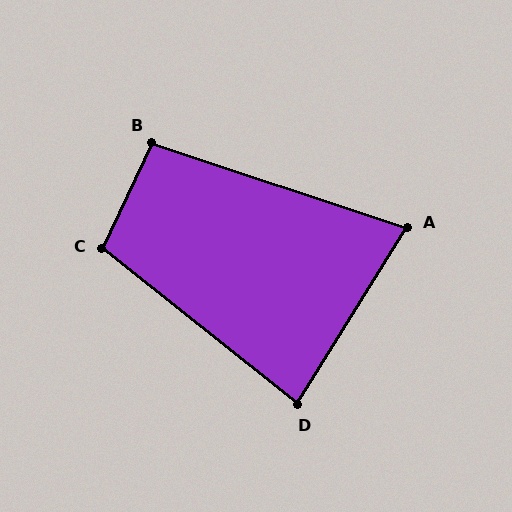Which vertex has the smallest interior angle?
A, at approximately 77 degrees.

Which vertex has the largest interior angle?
C, at approximately 103 degrees.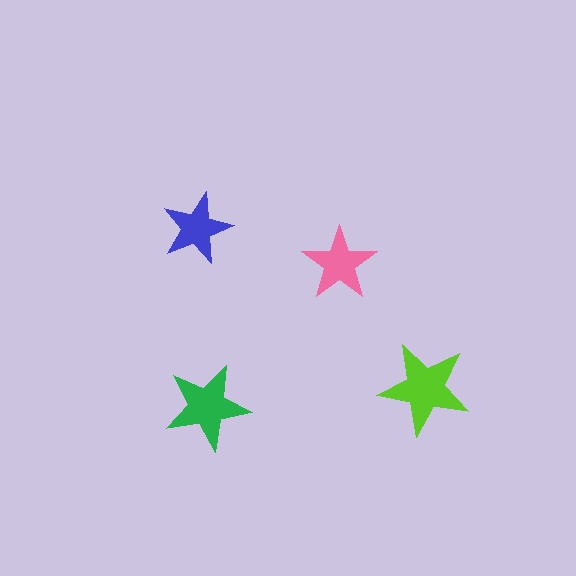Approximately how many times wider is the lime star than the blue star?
About 1.5 times wider.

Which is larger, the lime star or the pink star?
The lime one.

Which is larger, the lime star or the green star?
The lime one.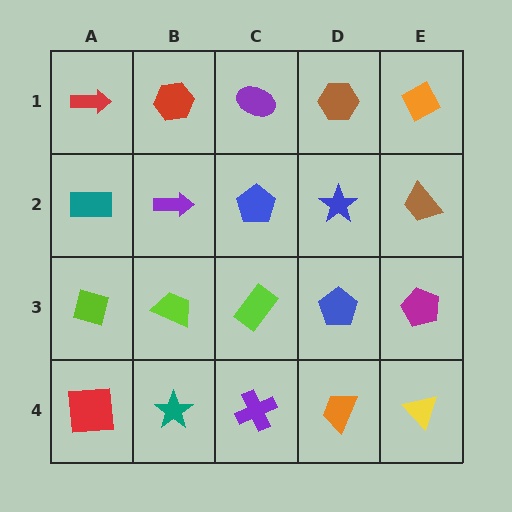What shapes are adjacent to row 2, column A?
A red arrow (row 1, column A), a lime square (row 3, column A), a purple arrow (row 2, column B).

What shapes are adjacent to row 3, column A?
A teal rectangle (row 2, column A), a red square (row 4, column A), a lime trapezoid (row 3, column B).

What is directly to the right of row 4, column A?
A teal star.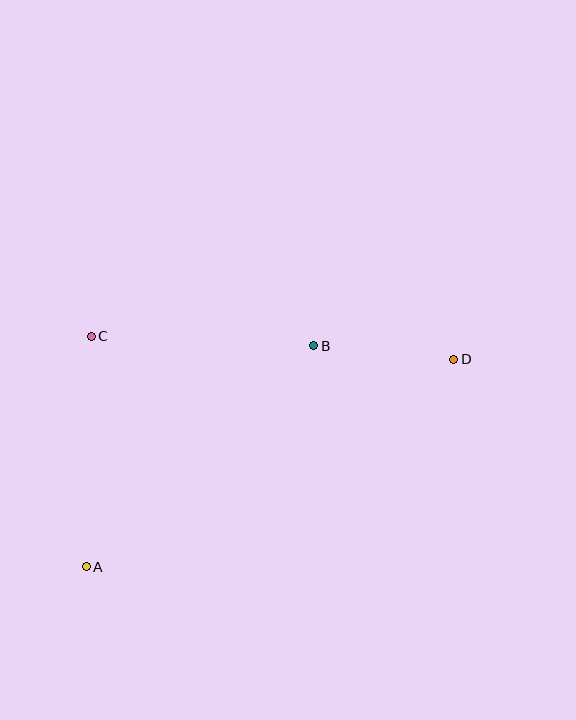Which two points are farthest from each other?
Points A and D are farthest from each other.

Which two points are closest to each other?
Points B and D are closest to each other.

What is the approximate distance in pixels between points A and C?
The distance between A and C is approximately 231 pixels.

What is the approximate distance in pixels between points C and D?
The distance between C and D is approximately 363 pixels.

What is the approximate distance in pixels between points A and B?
The distance between A and B is approximately 317 pixels.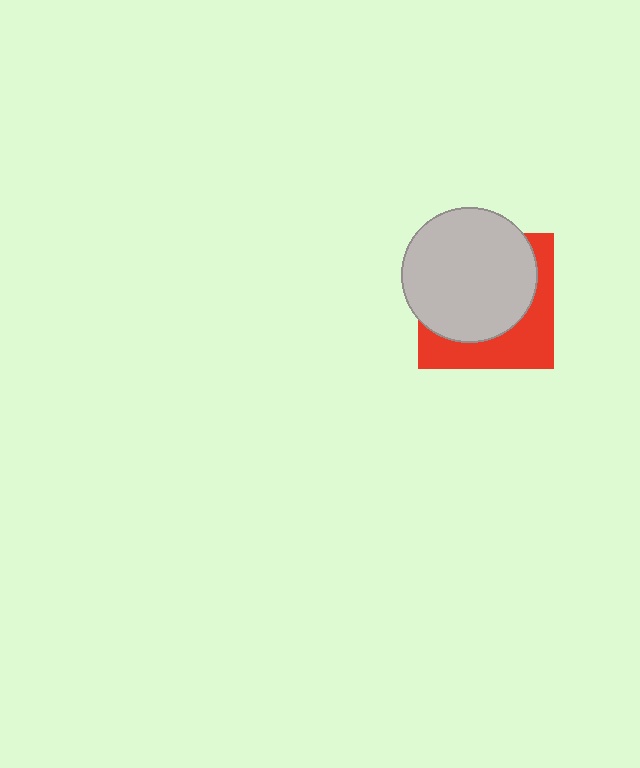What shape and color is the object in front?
The object in front is a light gray circle.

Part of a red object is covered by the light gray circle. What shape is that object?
It is a square.